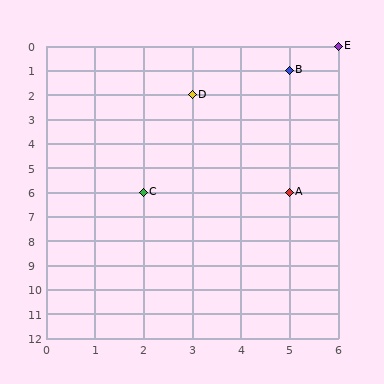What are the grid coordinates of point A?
Point A is at grid coordinates (5, 6).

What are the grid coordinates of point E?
Point E is at grid coordinates (6, 0).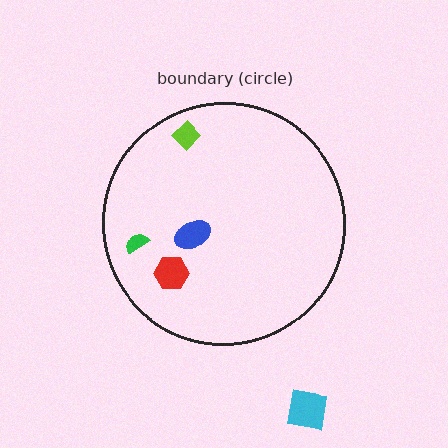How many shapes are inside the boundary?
4 inside, 1 outside.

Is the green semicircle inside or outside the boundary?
Inside.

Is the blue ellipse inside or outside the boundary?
Inside.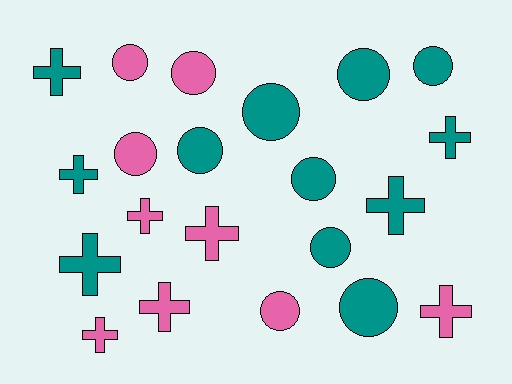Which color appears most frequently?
Teal, with 12 objects.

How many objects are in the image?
There are 21 objects.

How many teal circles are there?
There are 7 teal circles.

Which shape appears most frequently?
Circle, with 11 objects.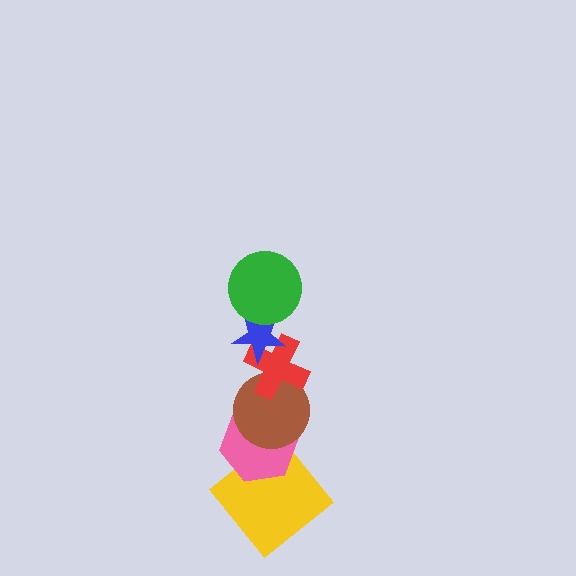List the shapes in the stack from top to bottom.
From top to bottom: the green circle, the blue star, the red cross, the brown circle, the pink hexagon, the yellow diamond.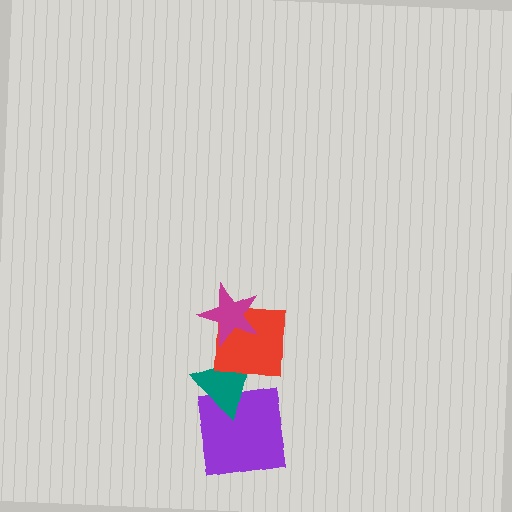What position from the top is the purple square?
The purple square is 4th from the top.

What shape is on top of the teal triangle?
The red square is on top of the teal triangle.